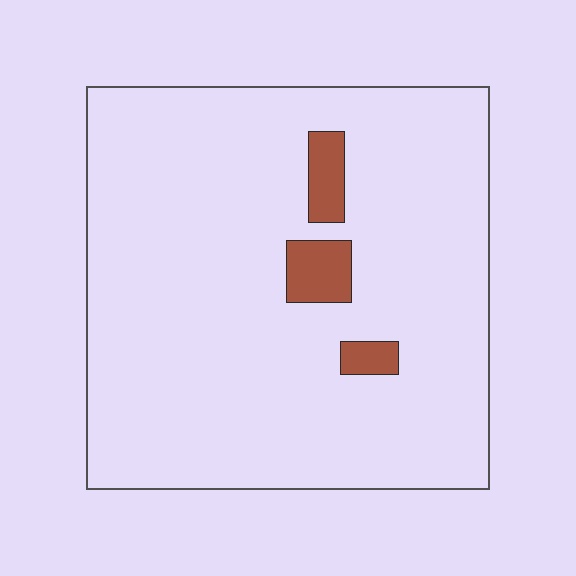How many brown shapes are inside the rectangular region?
3.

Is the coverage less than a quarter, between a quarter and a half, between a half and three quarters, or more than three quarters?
Less than a quarter.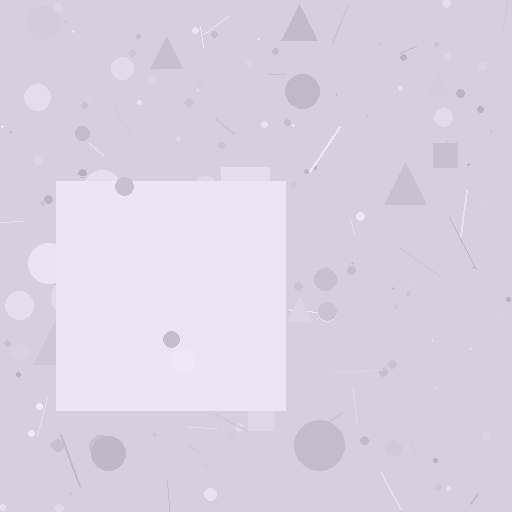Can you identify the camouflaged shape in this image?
The camouflaged shape is a square.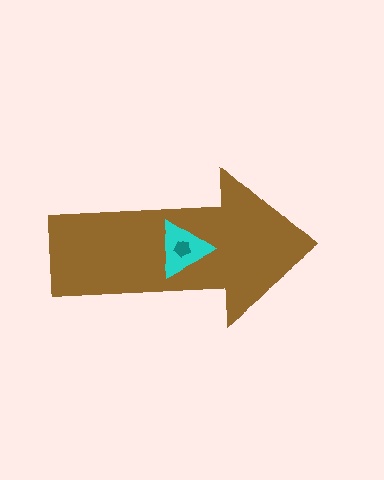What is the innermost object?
The teal pentagon.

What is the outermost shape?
The brown arrow.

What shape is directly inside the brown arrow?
The cyan triangle.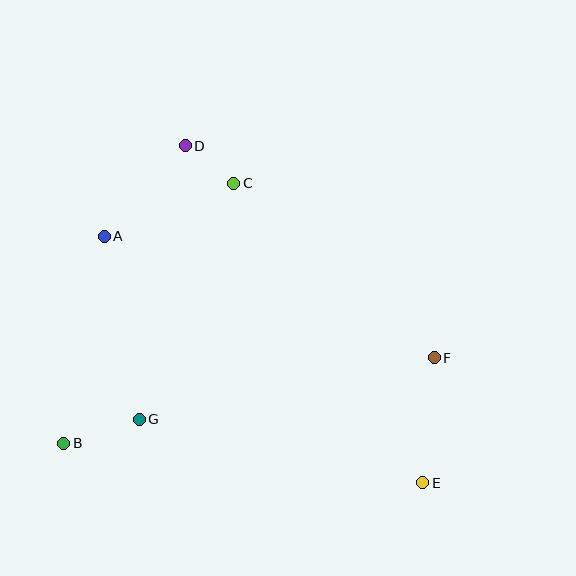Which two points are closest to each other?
Points C and D are closest to each other.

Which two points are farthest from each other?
Points D and E are farthest from each other.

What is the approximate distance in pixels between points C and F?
The distance between C and F is approximately 266 pixels.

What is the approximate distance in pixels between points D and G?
The distance between D and G is approximately 277 pixels.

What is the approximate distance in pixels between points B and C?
The distance between B and C is approximately 311 pixels.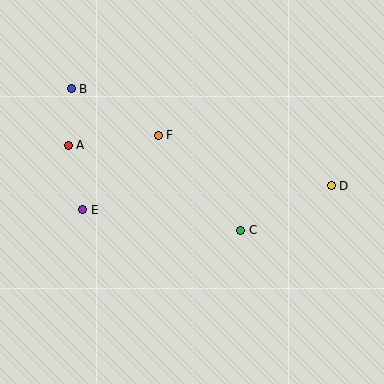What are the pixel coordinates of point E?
Point E is at (83, 210).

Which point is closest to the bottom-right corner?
Point D is closest to the bottom-right corner.